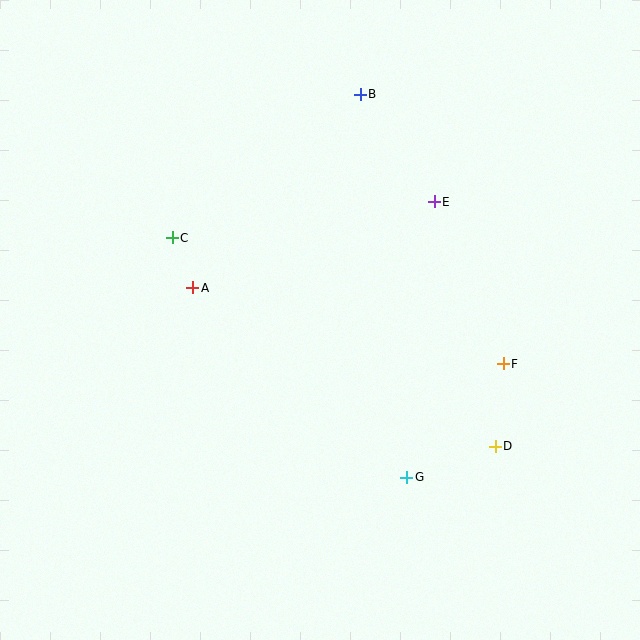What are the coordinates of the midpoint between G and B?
The midpoint between G and B is at (384, 286).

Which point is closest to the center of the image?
Point A at (193, 288) is closest to the center.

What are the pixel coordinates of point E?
Point E is at (434, 202).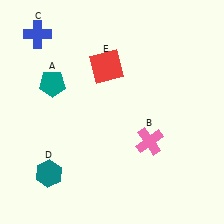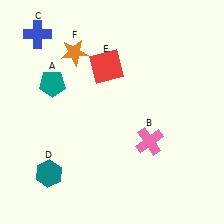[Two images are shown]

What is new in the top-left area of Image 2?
An orange star (F) was added in the top-left area of Image 2.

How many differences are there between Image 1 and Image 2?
There is 1 difference between the two images.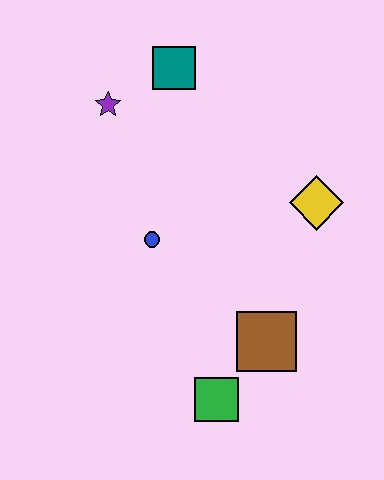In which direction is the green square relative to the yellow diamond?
The green square is below the yellow diamond.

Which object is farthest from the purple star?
The green square is farthest from the purple star.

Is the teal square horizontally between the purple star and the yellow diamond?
Yes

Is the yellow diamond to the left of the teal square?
No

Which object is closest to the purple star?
The teal square is closest to the purple star.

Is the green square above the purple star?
No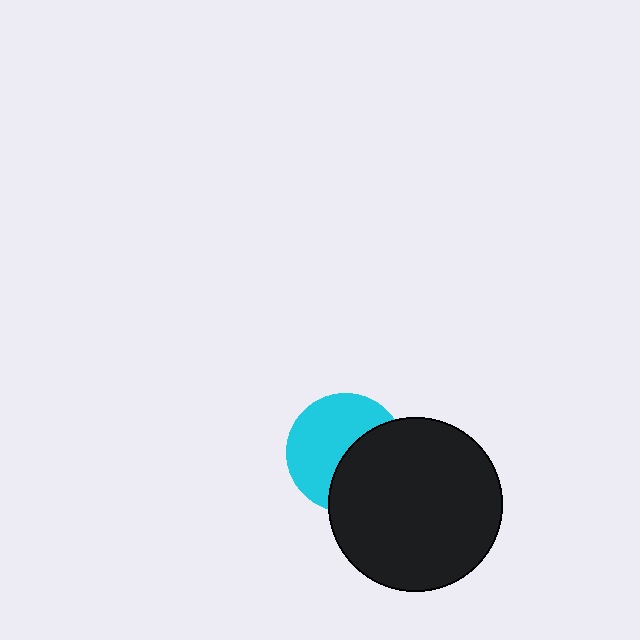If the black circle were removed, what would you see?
You would see the complete cyan circle.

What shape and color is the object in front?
The object in front is a black circle.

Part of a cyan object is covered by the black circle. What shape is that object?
It is a circle.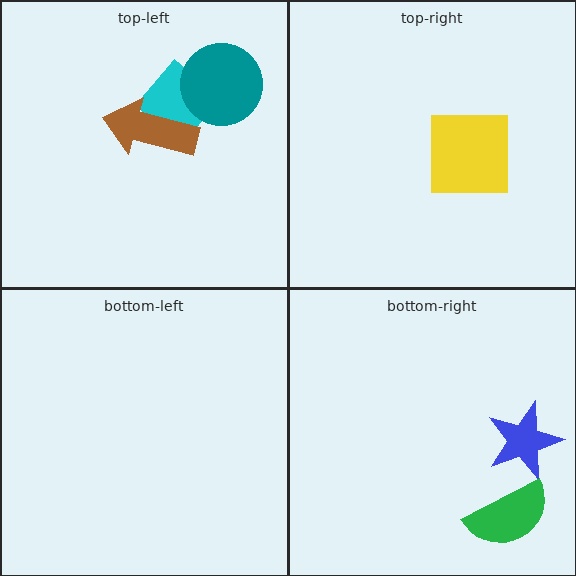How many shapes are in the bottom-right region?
2.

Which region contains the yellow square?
The top-right region.